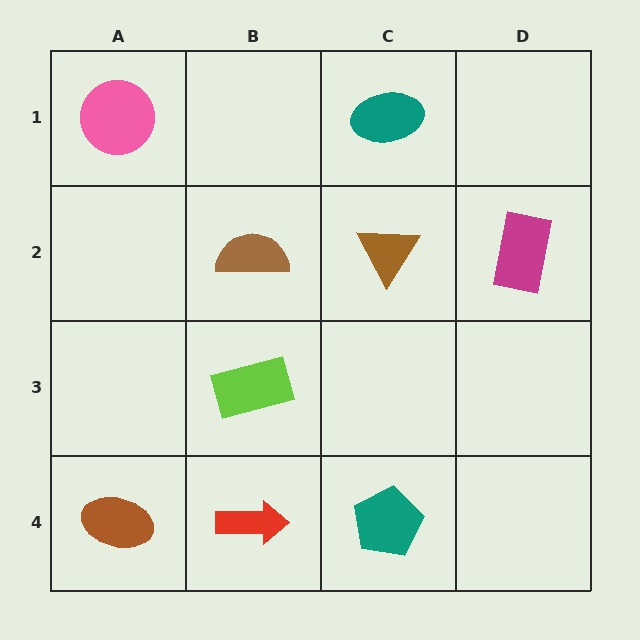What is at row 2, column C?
A brown triangle.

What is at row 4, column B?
A red arrow.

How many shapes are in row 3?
1 shape.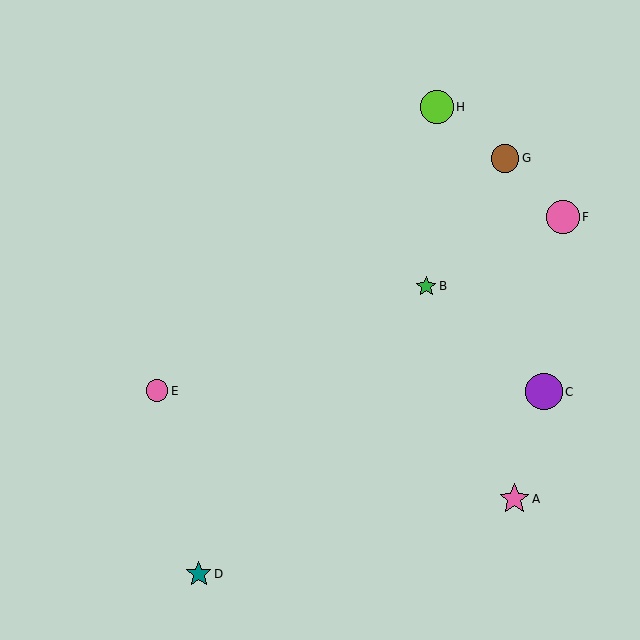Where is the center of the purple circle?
The center of the purple circle is at (544, 392).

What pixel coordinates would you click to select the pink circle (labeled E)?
Click at (157, 391) to select the pink circle E.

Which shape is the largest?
The purple circle (labeled C) is the largest.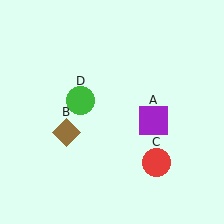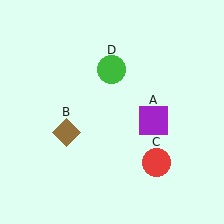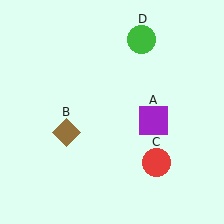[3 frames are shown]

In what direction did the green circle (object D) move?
The green circle (object D) moved up and to the right.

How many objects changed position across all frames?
1 object changed position: green circle (object D).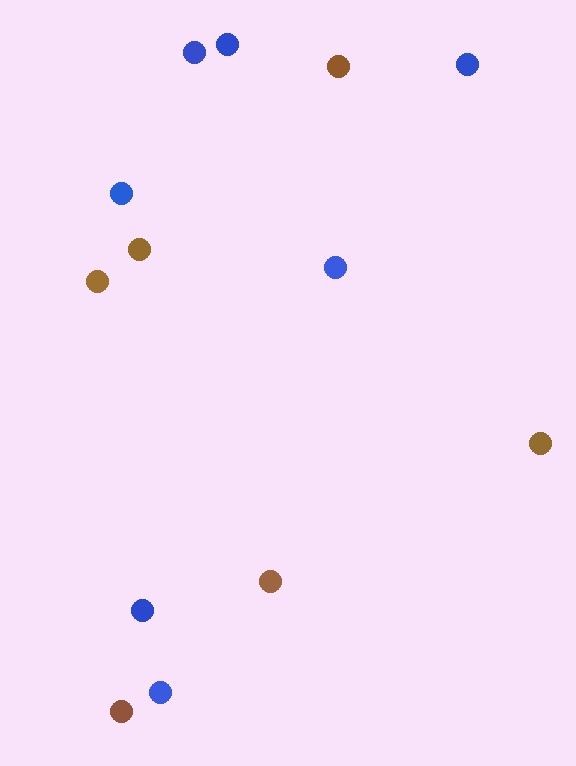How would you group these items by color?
There are 2 groups: one group of brown circles (6) and one group of blue circles (7).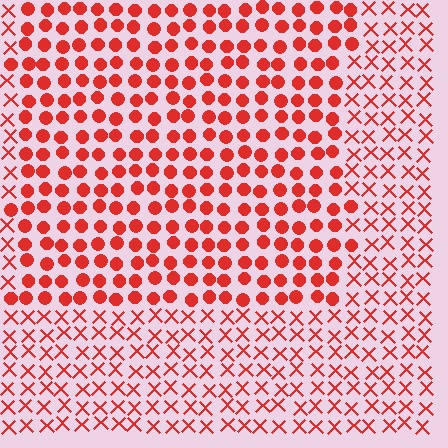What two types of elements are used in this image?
The image uses circles inside the rectangle region and X marks outside it.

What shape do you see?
I see a rectangle.